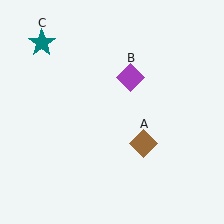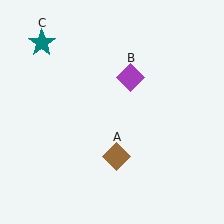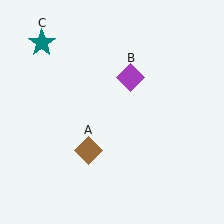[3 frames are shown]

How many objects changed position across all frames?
1 object changed position: brown diamond (object A).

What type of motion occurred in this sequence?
The brown diamond (object A) rotated clockwise around the center of the scene.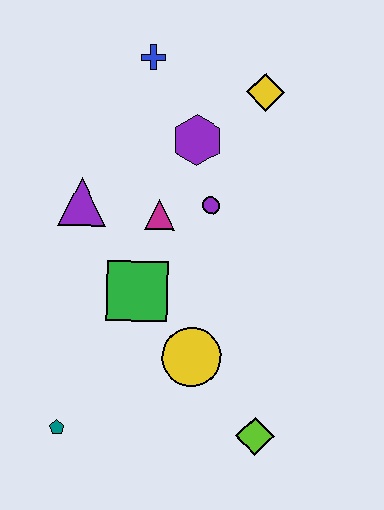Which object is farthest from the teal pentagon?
The yellow diamond is farthest from the teal pentagon.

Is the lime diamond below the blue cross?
Yes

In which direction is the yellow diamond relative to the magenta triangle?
The yellow diamond is above the magenta triangle.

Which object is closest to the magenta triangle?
The purple circle is closest to the magenta triangle.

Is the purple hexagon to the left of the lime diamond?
Yes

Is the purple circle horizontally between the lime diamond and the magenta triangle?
Yes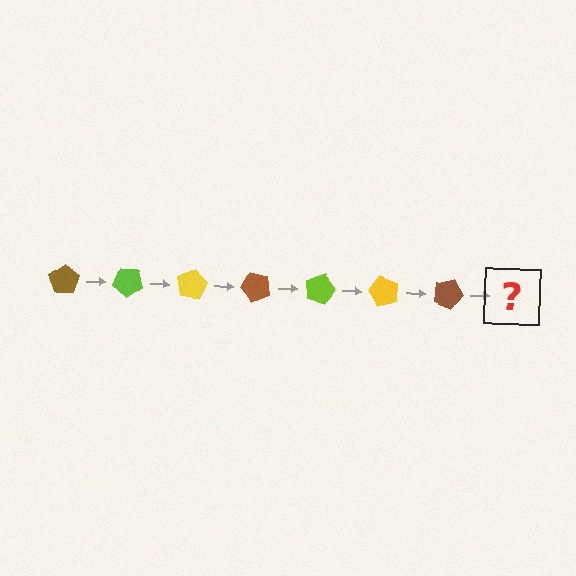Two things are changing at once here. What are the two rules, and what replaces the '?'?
The two rules are that it rotates 40 degrees each step and the color cycles through brown, lime, and yellow. The '?' should be a lime pentagon, rotated 280 degrees from the start.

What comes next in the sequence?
The next element should be a lime pentagon, rotated 280 degrees from the start.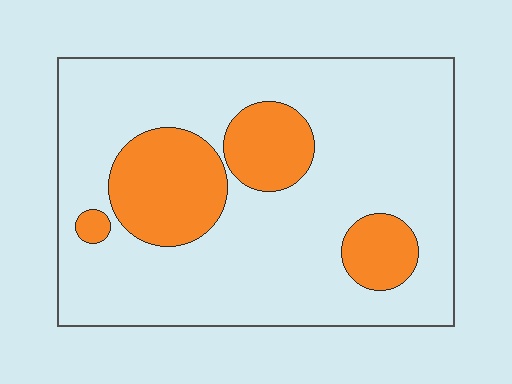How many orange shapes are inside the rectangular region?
4.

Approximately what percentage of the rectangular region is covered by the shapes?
Approximately 20%.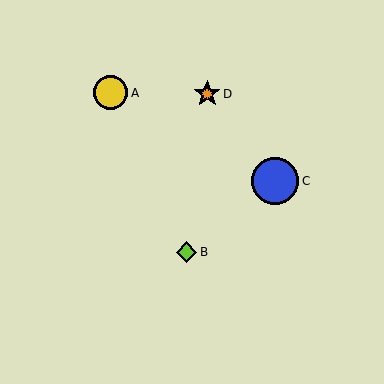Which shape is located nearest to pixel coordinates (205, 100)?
The orange star (labeled D) at (207, 94) is nearest to that location.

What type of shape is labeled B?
Shape B is a lime diamond.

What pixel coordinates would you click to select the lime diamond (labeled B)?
Click at (186, 252) to select the lime diamond B.